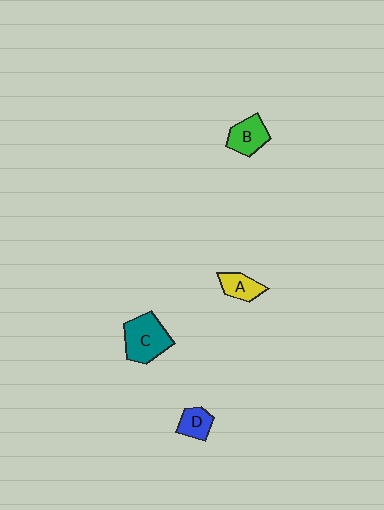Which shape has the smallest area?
Shape D (blue).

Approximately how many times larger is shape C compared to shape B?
Approximately 1.5 times.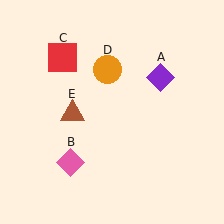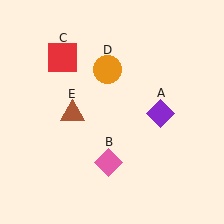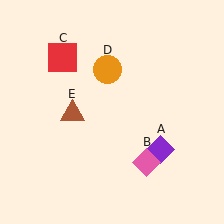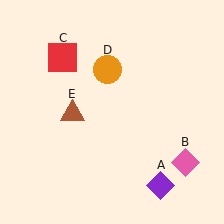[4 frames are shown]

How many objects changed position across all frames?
2 objects changed position: purple diamond (object A), pink diamond (object B).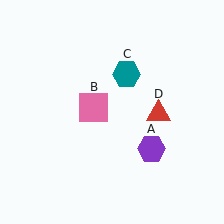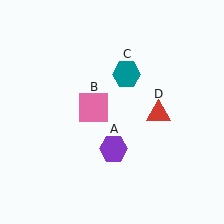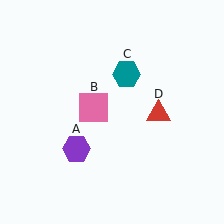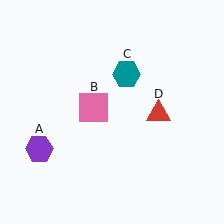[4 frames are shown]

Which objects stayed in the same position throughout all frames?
Pink square (object B) and teal hexagon (object C) and red triangle (object D) remained stationary.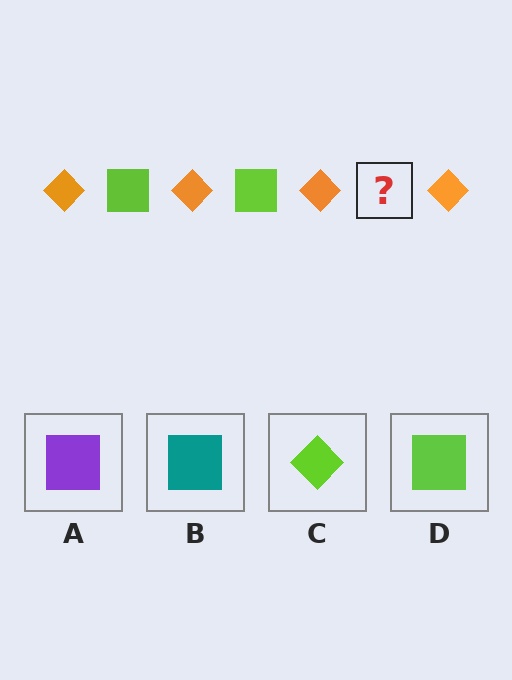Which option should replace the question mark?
Option D.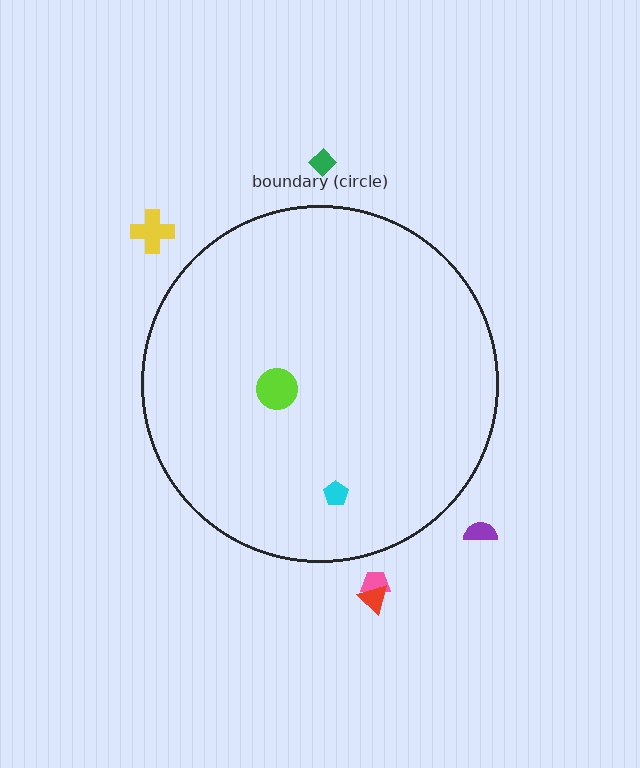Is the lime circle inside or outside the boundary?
Inside.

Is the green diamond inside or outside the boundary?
Outside.